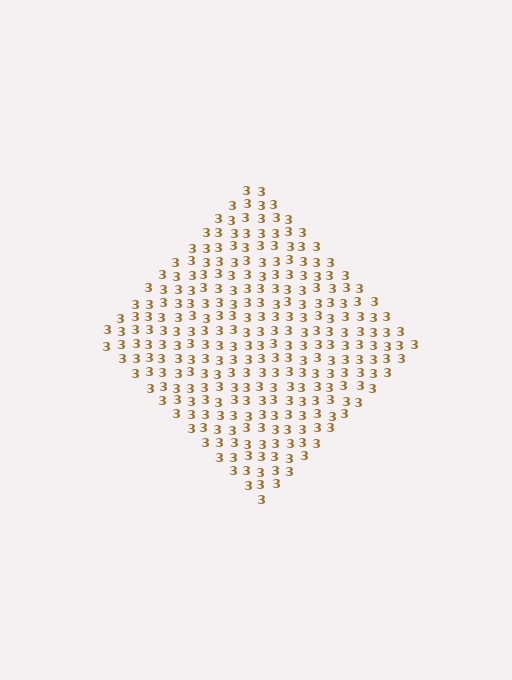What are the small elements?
The small elements are digit 3's.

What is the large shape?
The large shape is a diamond.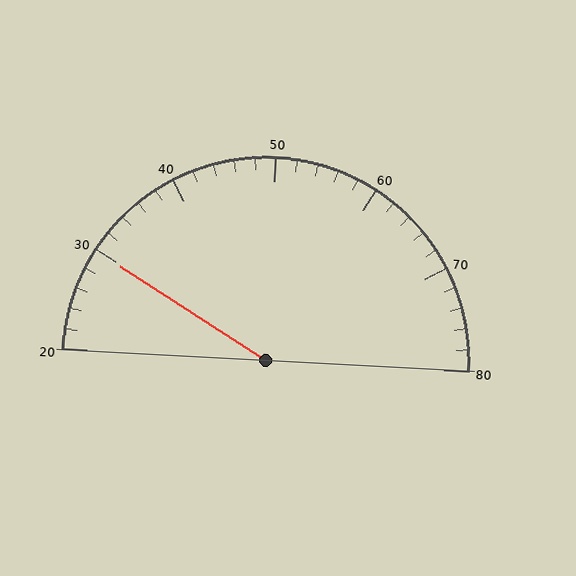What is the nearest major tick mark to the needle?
The nearest major tick mark is 30.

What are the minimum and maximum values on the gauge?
The gauge ranges from 20 to 80.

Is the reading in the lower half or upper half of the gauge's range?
The reading is in the lower half of the range (20 to 80).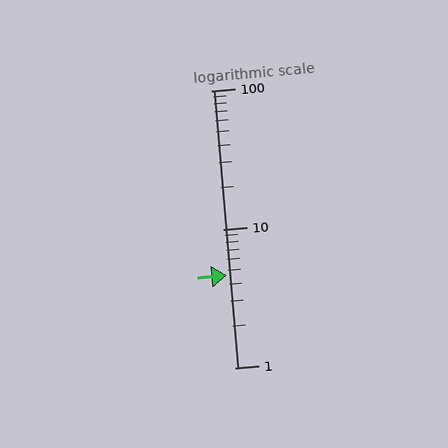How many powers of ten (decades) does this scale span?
The scale spans 2 decades, from 1 to 100.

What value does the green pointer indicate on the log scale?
The pointer indicates approximately 4.6.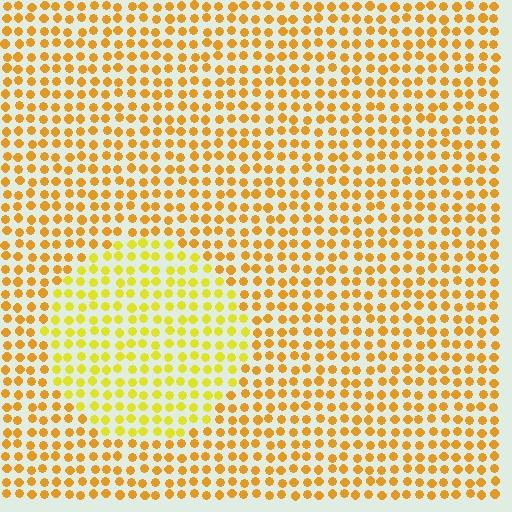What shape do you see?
I see a circle.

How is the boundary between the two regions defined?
The boundary is defined purely by a slight shift in hue (about 25 degrees). Spacing, size, and orientation are identical on both sides.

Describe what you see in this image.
The image is filled with small orange elements in a uniform arrangement. A circle-shaped region is visible where the elements are tinted to a slightly different hue, forming a subtle color boundary.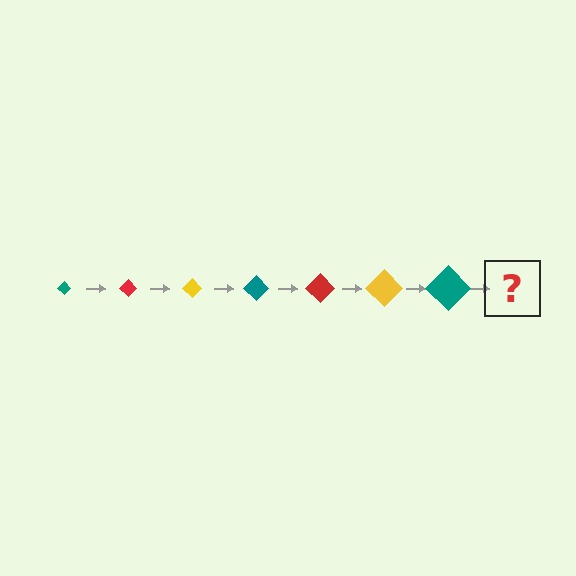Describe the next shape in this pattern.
It should be a red diamond, larger than the previous one.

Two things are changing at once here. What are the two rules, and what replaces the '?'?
The two rules are that the diamond grows larger each step and the color cycles through teal, red, and yellow. The '?' should be a red diamond, larger than the previous one.